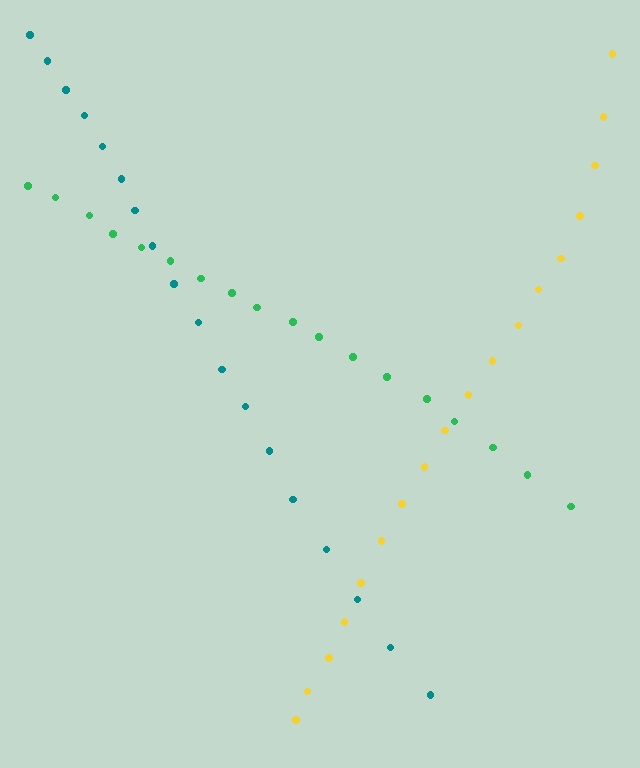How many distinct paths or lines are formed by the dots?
There are 3 distinct paths.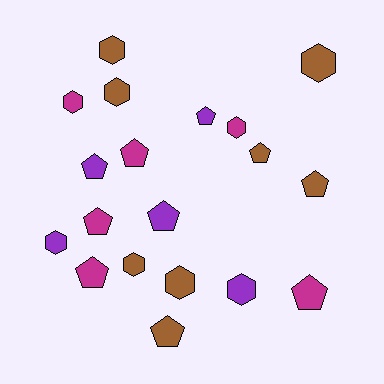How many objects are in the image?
There are 19 objects.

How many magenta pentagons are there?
There are 4 magenta pentagons.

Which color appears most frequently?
Brown, with 8 objects.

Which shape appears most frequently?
Pentagon, with 10 objects.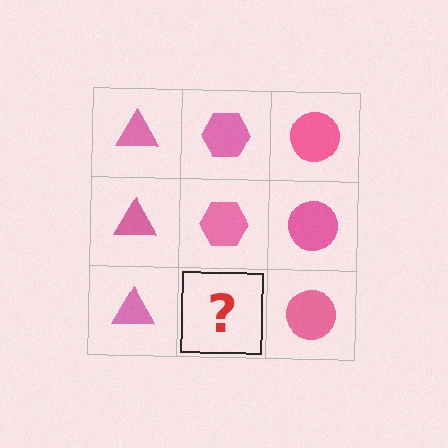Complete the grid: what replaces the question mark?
The question mark should be replaced with a pink hexagon.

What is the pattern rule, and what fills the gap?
The rule is that each column has a consistent shape. The gap should be filled with a pink hexagon.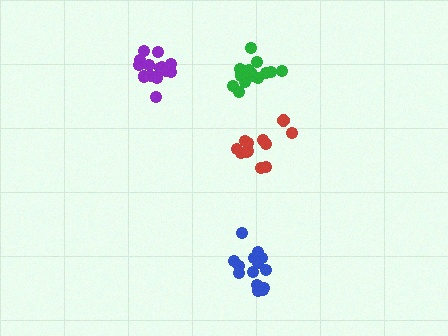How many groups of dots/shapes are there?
There are 4 groups.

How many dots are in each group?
Group 1: 14 dots, Group 2: 15 dots, Group 3: 14 dots, Group 4: 12 dots (55 total).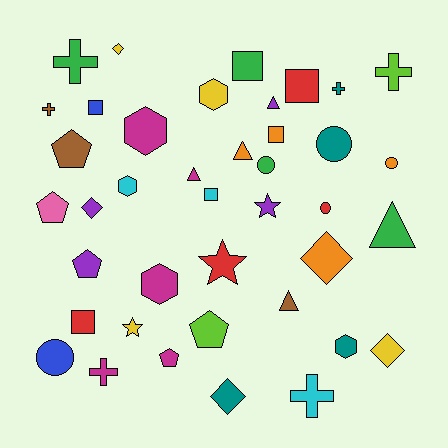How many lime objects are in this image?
There are 2 lime objects.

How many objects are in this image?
There are 40 objects.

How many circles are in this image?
There are 5 circles.